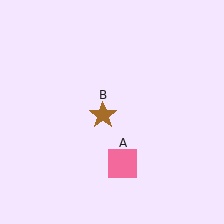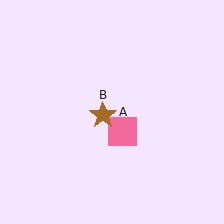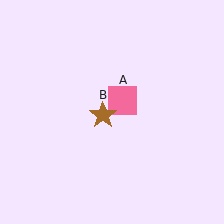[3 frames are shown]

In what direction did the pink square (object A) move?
The pink square (object A) moved up.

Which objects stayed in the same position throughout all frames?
Brown star (object B) remained stationary.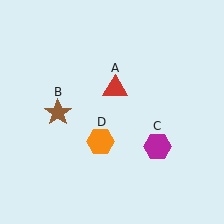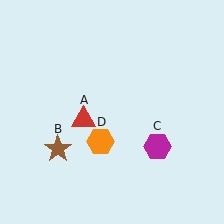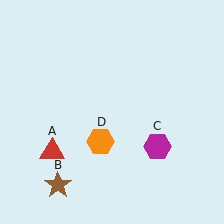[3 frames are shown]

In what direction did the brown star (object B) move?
The brown star (object B) moved down.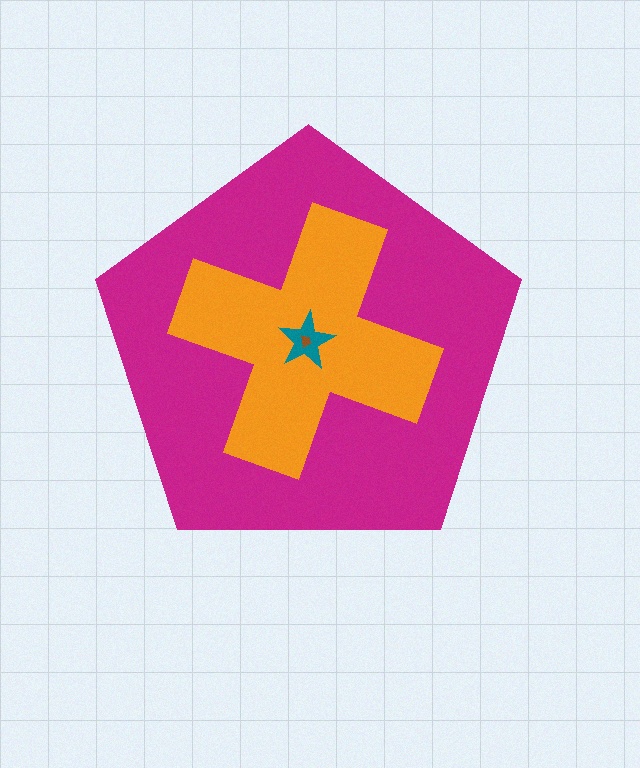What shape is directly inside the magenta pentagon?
The orange cross.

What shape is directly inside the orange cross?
The teal star.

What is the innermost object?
The brown trapezoid.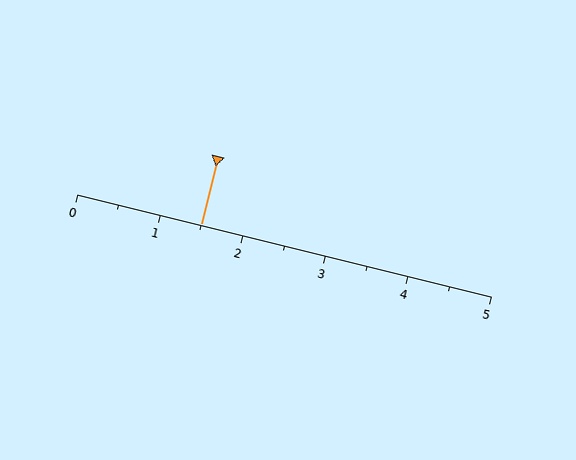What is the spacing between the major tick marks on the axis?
The major ticks are spaced 1 apart.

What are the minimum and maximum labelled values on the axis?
The axis runs from 0 to 5.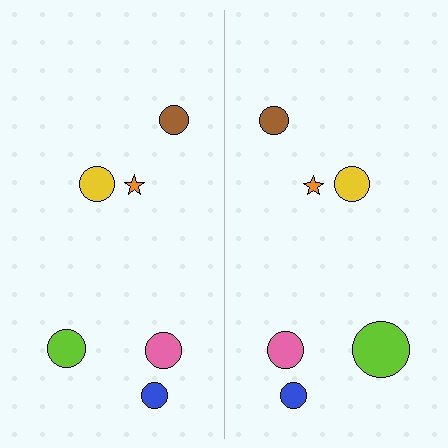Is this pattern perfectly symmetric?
No, the pattern is not perfectly symmetric. The lime circle on the right side has a different size than its mirror counterpart.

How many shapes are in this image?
There are 12 shapes in this image.